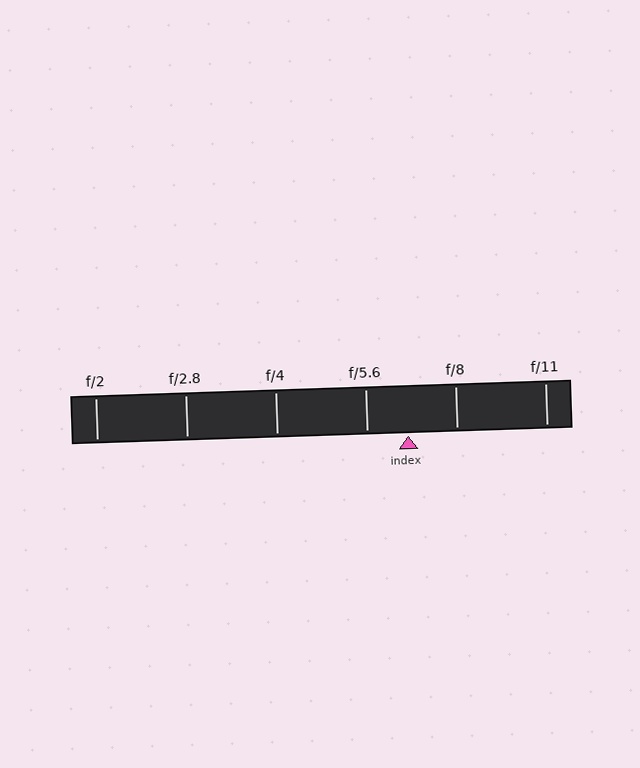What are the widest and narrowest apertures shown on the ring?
The widest aperture shown is f/2 and the narrowest is f/11.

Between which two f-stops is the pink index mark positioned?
The index mark is between f/5.6 and f/8.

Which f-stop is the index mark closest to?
The index mark is closest to f/5.6.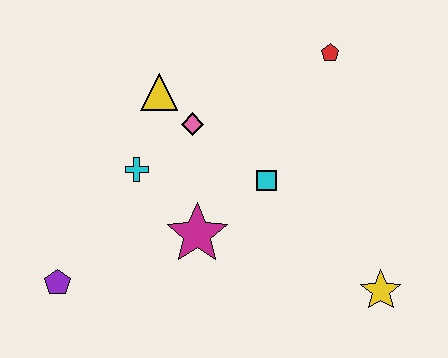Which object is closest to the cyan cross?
The pink diamond is closest to the cyan cross.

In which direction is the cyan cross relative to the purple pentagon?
The cyan cross is above the purple pentagon.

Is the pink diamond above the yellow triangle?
No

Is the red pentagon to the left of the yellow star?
Yes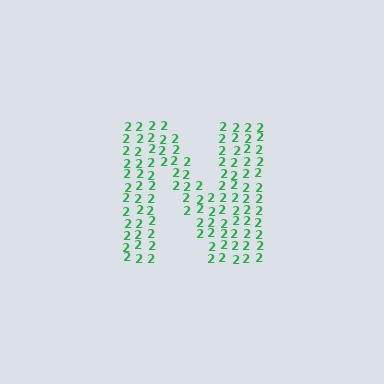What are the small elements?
The small elements are digit 2's.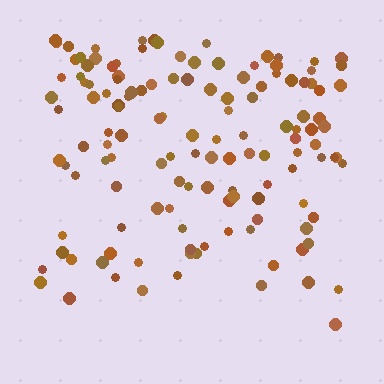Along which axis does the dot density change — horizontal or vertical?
Vertical.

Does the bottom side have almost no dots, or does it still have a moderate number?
Still a moderate number, just noticeably fewer than the top.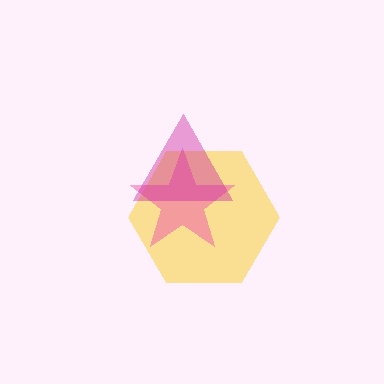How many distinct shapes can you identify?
There are 3 distinct shapes: a yellow hexagon, a pink star, a magenta triangle.